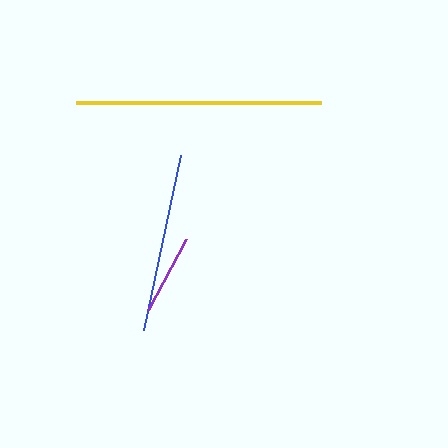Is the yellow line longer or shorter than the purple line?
The yellow line is longer than the purple line.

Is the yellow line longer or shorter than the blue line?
The yellow line is longer than the blue line.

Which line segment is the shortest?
The purple line is the shortest at approximately 81 pixels.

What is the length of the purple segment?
The purple segment is approximately 81 pixels long.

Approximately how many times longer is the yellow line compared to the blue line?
The yellow line is approximately 1.4 times the length of the blue line.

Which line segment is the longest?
The yellow line is the longest at approximately 245 pixels.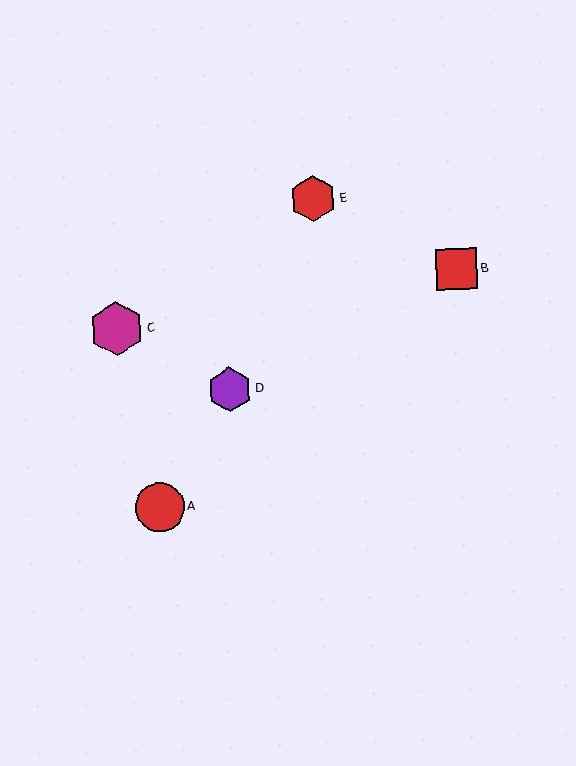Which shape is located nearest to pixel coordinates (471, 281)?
The red square (labeled B) at (457, 269) is nearest to that location.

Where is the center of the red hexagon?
The center of the red hexagon is at (313, 199).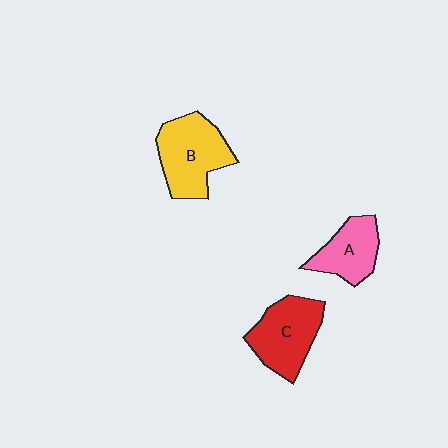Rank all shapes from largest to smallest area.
From largest to smallest: B (yellow), C (red), A (pink).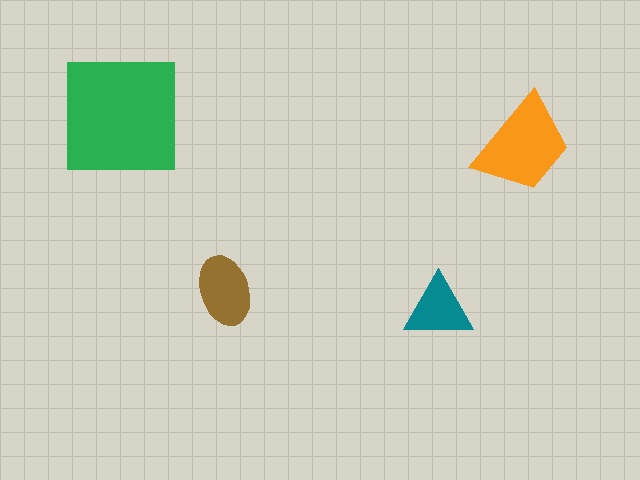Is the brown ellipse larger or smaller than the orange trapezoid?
Smaller.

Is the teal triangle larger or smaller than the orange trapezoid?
Smaller.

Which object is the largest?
The green square.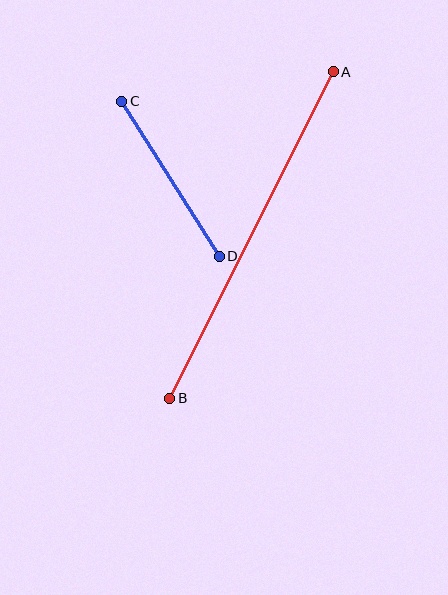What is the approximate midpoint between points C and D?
The midpoint is at approximately (170, 179) pixels.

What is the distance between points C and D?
The distance is approximately 183 pixels.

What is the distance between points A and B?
The distance is approximately 365 pixels.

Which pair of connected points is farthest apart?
Points A and B are farthest apart.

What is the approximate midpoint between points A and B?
The midpoint is at approximately (252, 235) pixels.